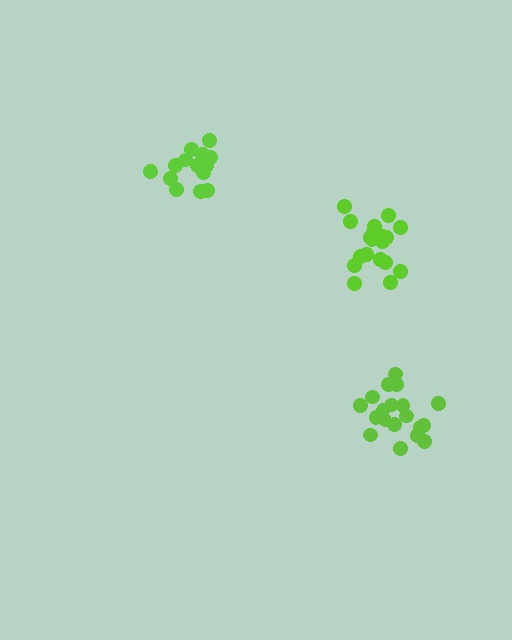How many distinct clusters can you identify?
There are 3 distinct clusters.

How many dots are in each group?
Group 1: 19 dots, Group 2: 15 dots, Group 3: 20 dots (54 total).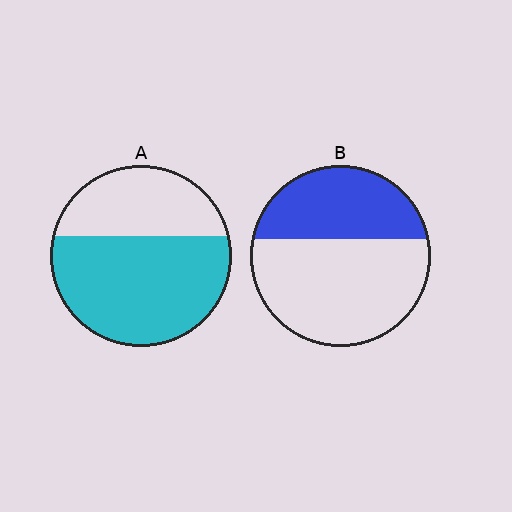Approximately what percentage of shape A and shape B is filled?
A is approximately 65% and B is approximately 40%.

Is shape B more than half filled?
No.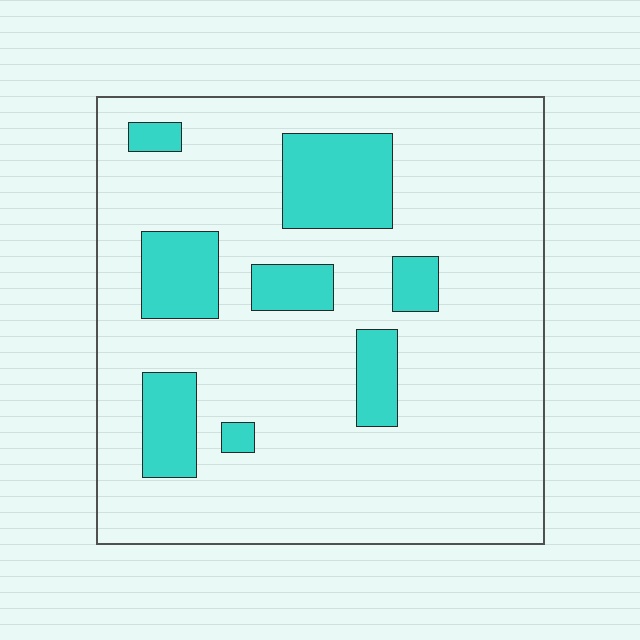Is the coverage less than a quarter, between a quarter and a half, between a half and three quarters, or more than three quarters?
Less than a quarter.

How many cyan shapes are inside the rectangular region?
8.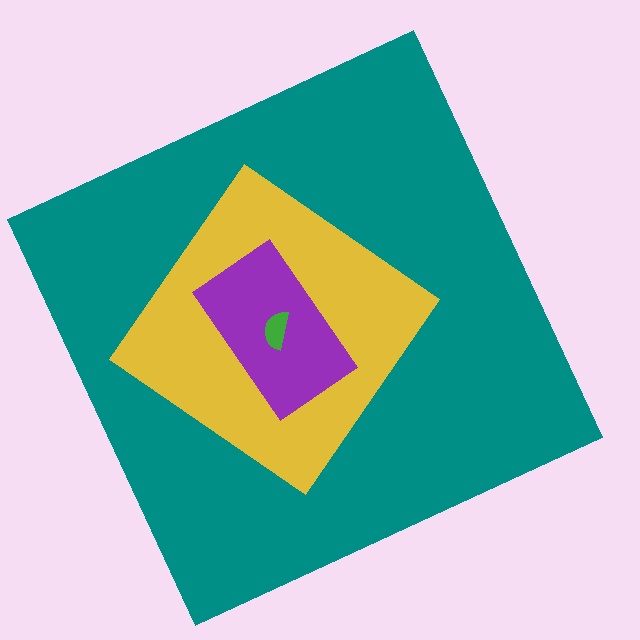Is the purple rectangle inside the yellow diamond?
Yes.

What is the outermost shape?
The teal square.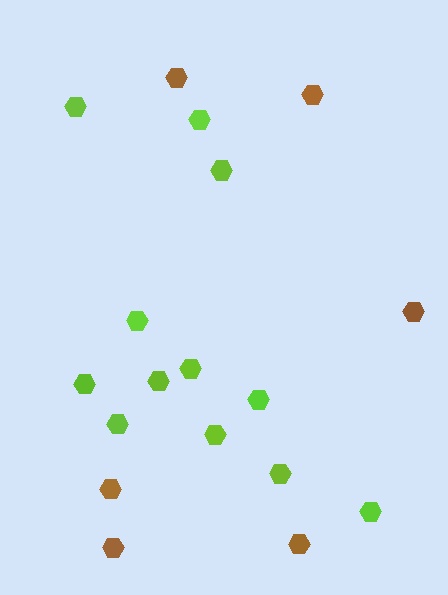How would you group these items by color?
There are 2 groups: one group of brown hexagons (6) and one group of lime hexagons (12).